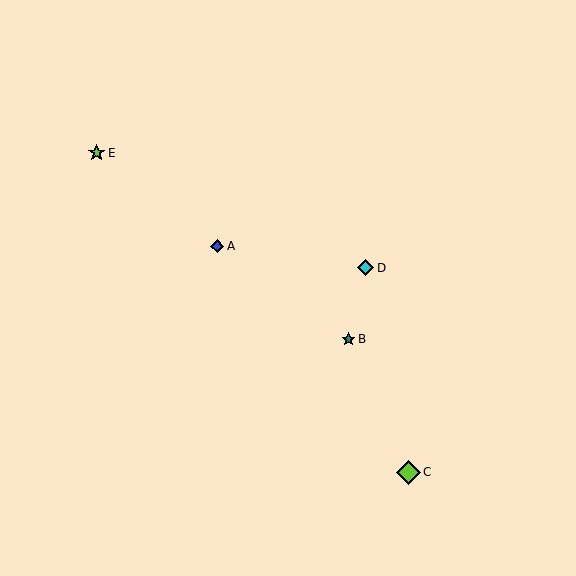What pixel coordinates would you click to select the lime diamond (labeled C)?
Click at (408, 472) to select the lime diamond C.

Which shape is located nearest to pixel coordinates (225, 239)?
The blue diamond (labeled A) at (217, 246) is nearest to that location.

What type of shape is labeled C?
Shape C is a lime diamond.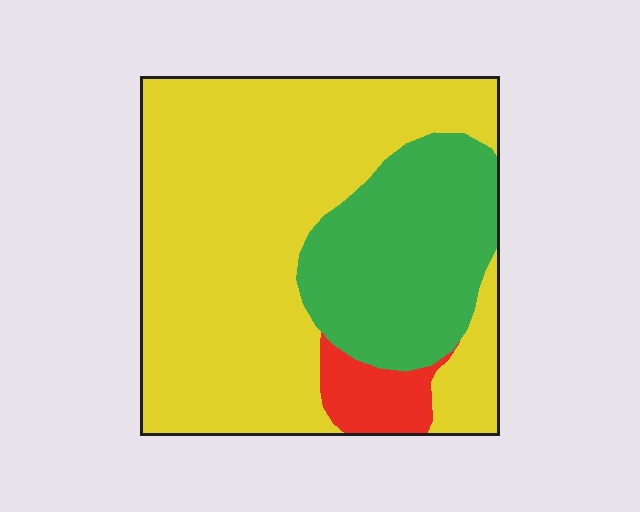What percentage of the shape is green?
Green takes up between a sixth and a third of the shape.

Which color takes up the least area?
Red, at roughly 5%.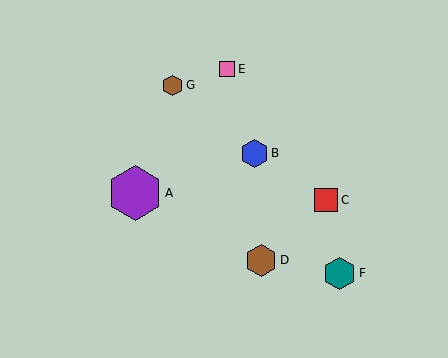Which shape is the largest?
The purple hexagon (labeled A) is the largest.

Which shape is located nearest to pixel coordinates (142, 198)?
The purple hexagon (labeled A) at (135, 193) is nearest to that location.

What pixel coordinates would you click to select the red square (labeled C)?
Click at (326, 200) to select the red square C.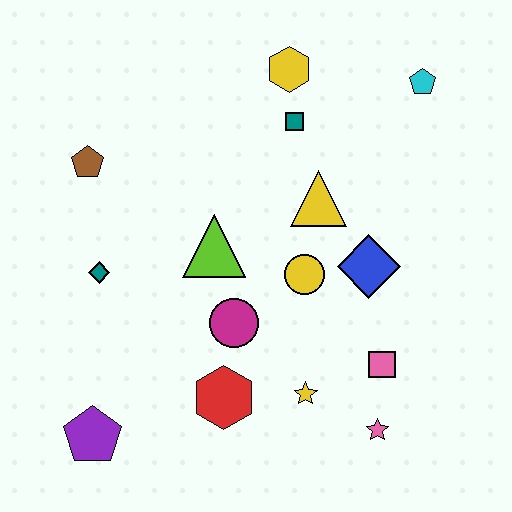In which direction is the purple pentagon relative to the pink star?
The purple pentagon is to the left of the pink star.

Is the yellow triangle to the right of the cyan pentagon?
No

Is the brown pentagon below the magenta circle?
No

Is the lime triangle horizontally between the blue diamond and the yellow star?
No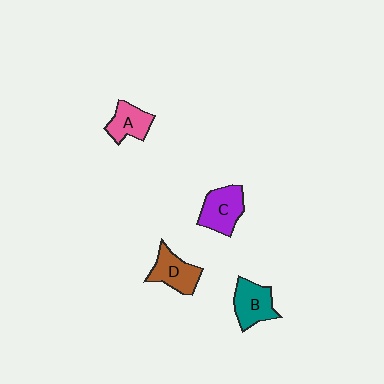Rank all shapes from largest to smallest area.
From largest to smallest: C (purple), B (teal), D (brown), A (pink).